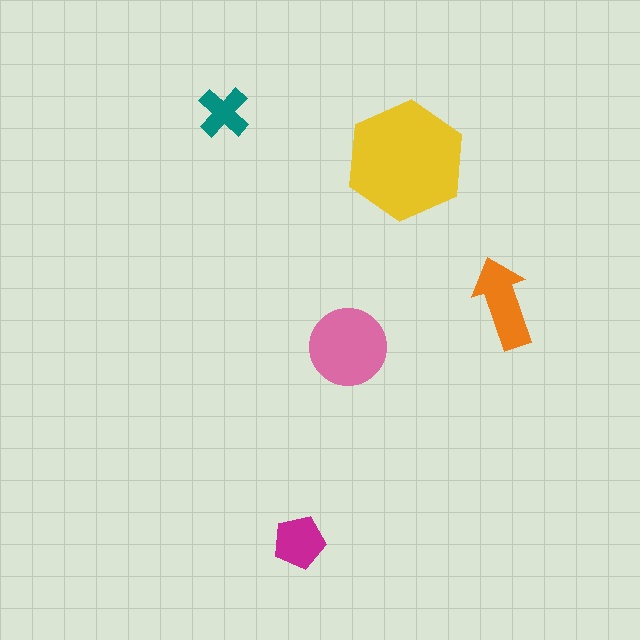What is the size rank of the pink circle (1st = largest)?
2nd.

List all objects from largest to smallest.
The yellow hexagon, the pink circle, the orange arrow, the magenta pentagon, the teal cross.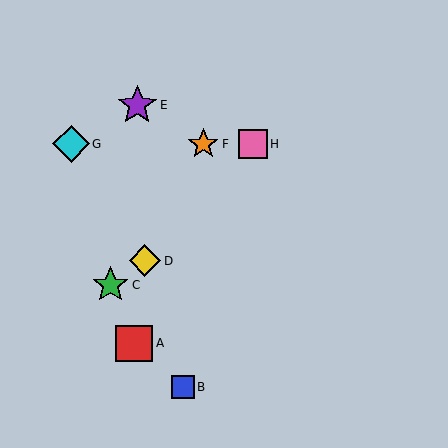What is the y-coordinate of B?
Object B is at y≈387.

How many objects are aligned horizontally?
3 objects (F, G, H) are aligned horizontally.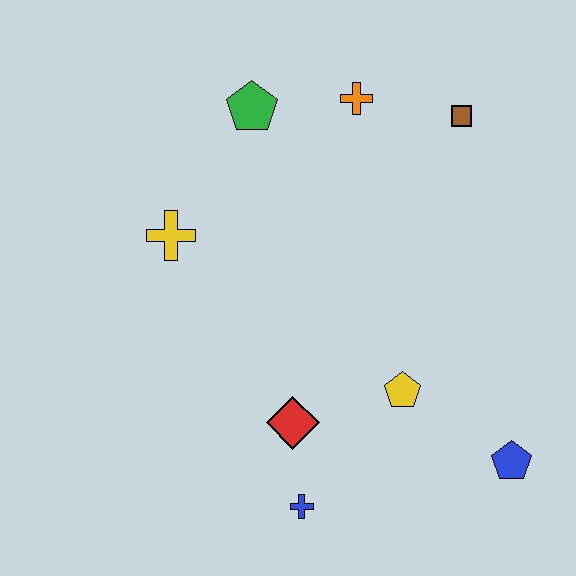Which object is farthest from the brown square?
The blue cross is farthest from the brown square.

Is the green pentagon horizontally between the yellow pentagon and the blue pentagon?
No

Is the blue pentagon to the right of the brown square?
Yes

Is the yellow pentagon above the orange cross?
No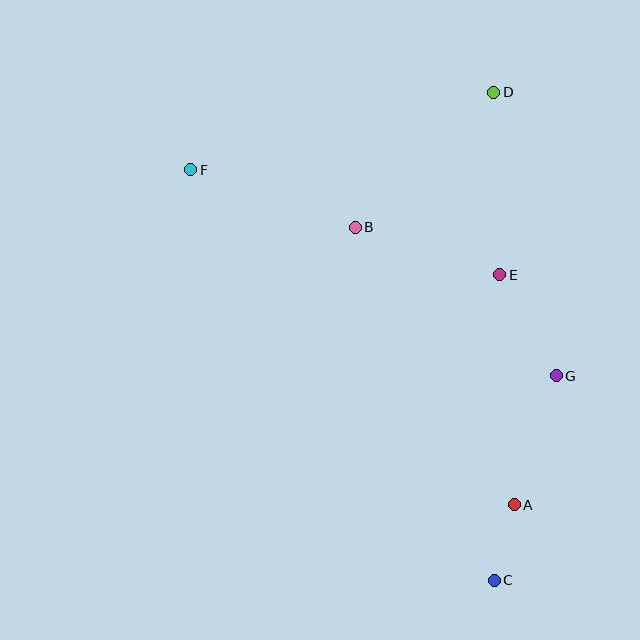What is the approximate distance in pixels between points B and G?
The distance between B and G is approximately 250 pixels.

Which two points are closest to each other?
Points A and C are closest to each other.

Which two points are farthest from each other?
Points C and F are farthest from each other.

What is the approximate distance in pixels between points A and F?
The distance between A and F is approximately 466 pixels.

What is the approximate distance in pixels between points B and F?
The distance between B and F is approximately 174 pixels.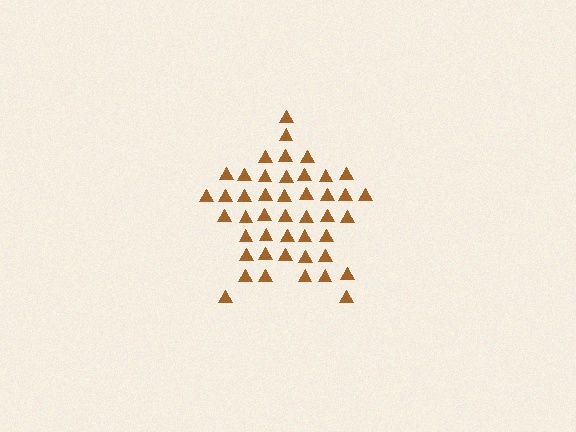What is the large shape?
The large shape is a star.